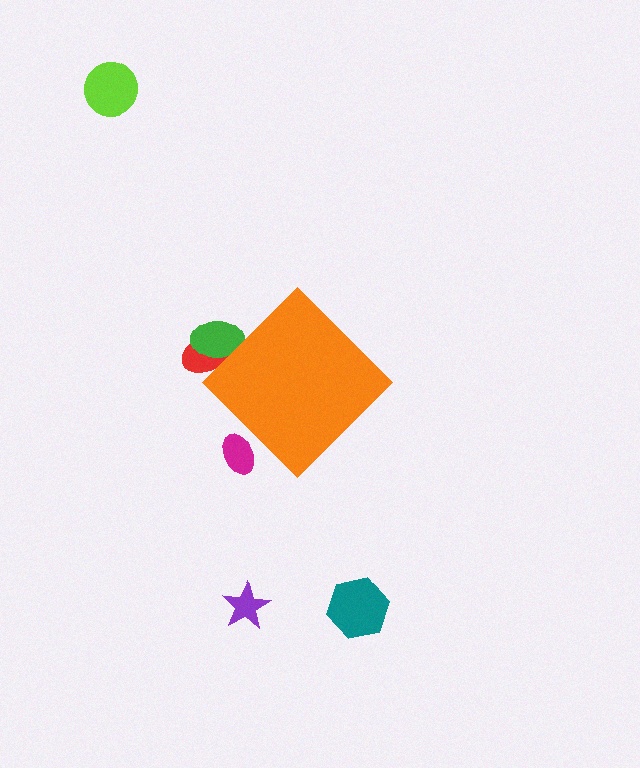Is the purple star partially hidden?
No, the purple star is fully visible.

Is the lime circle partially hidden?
No, the lime circle is fully visible.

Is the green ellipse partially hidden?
Yes, the green ellipse is partially hidden behind the orange diamond.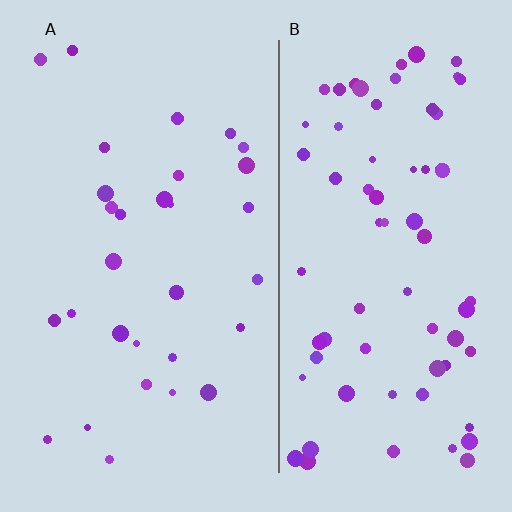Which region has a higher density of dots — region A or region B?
B (the right).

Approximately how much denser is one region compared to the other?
Approximately 2.3× — region B over region A.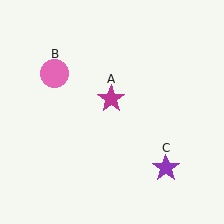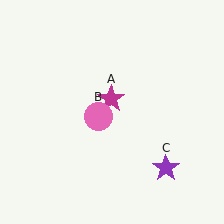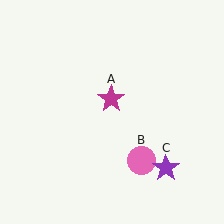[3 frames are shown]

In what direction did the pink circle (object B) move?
The pink circle (object B) moved down and to the right.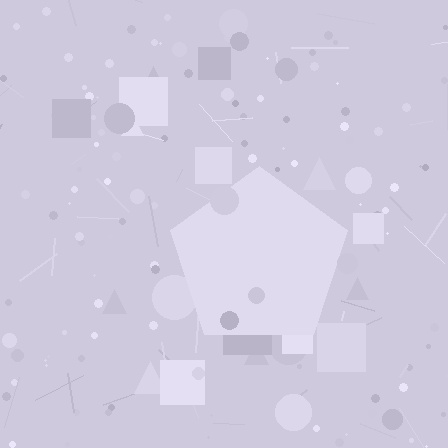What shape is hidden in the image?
A pentagon is hidden in the image.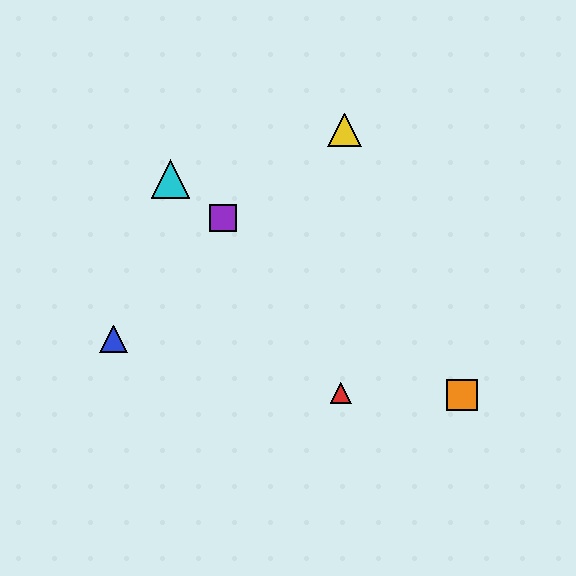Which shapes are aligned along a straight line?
The green square, the purple square, the orange square, the cyan triangle are aligned along a straight line.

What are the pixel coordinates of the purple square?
The purple square is at (223, 218).